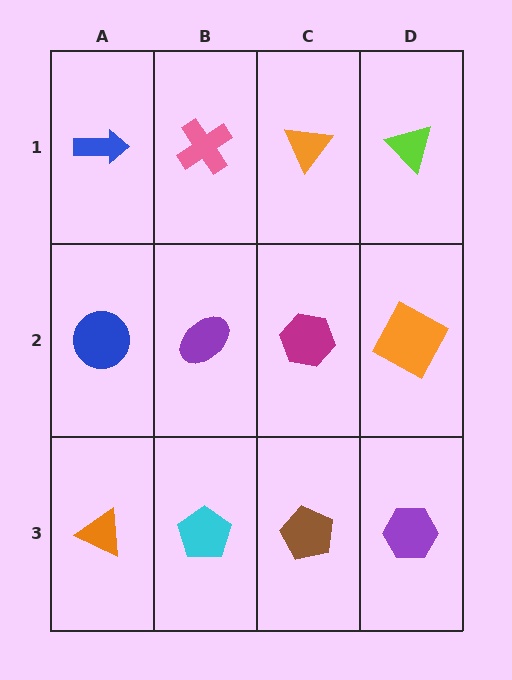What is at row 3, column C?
A brown pentagon.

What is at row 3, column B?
A cyan pentagon.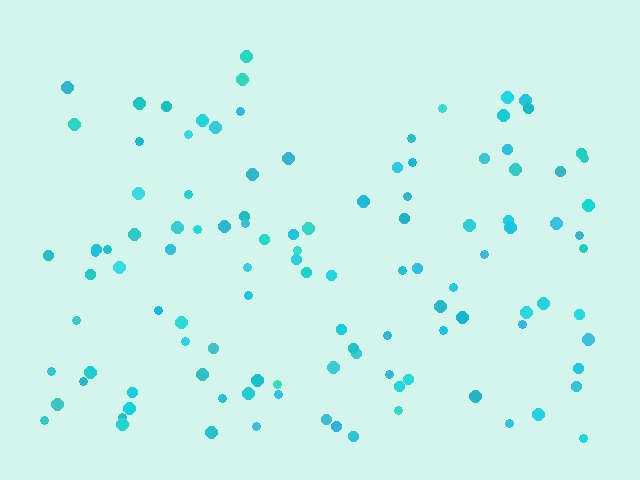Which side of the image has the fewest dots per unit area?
The top.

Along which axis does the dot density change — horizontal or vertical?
Vertical.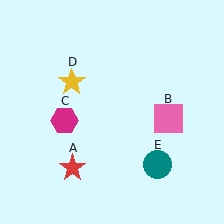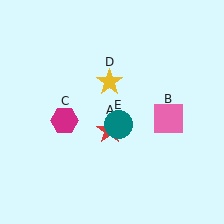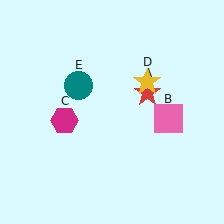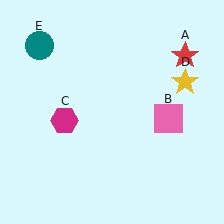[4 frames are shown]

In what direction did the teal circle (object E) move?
The teal circle (object E) moved up and to the left.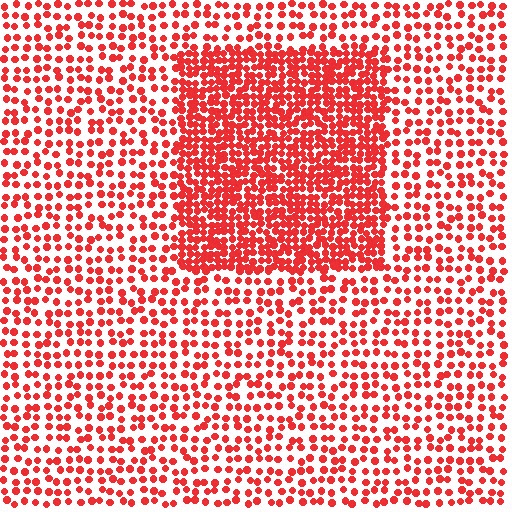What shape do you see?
I see a rectangle.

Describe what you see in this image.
The image contains small red elements arranged at two different densities. A rectangle-shaped region is visible where the elements are more densely packed than the surrounding area.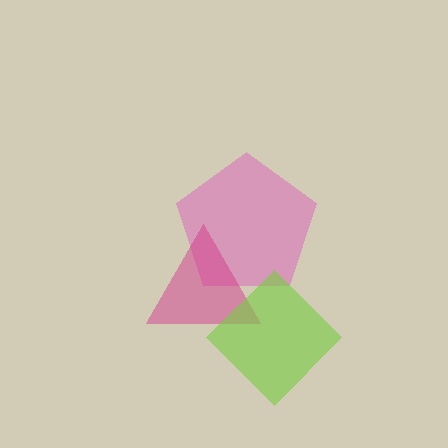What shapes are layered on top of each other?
The layered shapes are: a pink pentagon, a magenta triangle, a lime diamond.